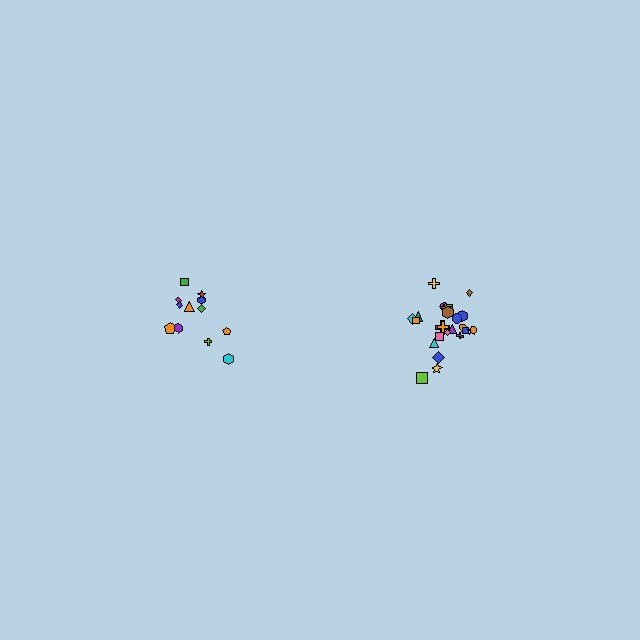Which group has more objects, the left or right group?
The right group.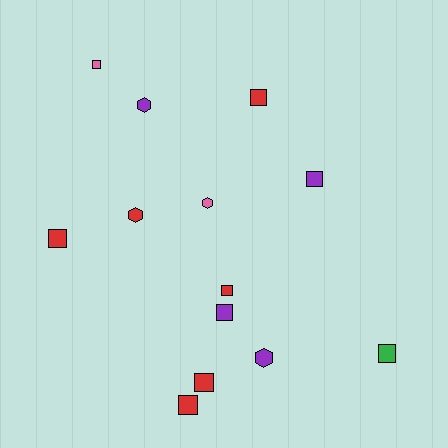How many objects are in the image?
There are 13 objects.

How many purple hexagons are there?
There are 2 purple hexagons.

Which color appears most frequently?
Red, with 6 objects.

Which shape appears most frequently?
Square, with 9 objects.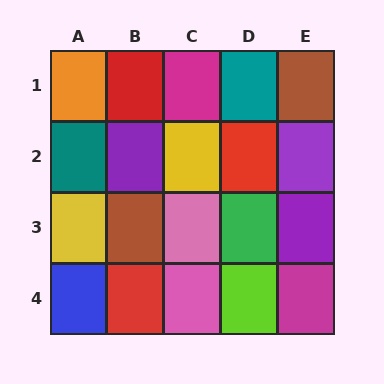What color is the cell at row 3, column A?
Yellow.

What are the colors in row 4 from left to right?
Blue, red, pink, lime, magenta.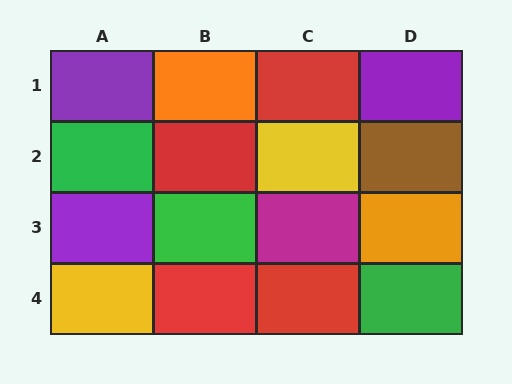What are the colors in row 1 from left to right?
Purple, orange, red, purple.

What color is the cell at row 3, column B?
Green.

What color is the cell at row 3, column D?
Orange.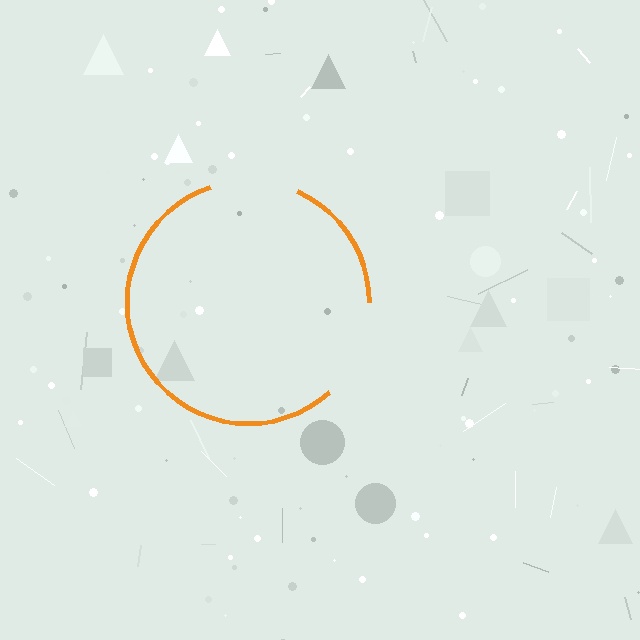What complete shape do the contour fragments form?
The contour fragments form a circle.